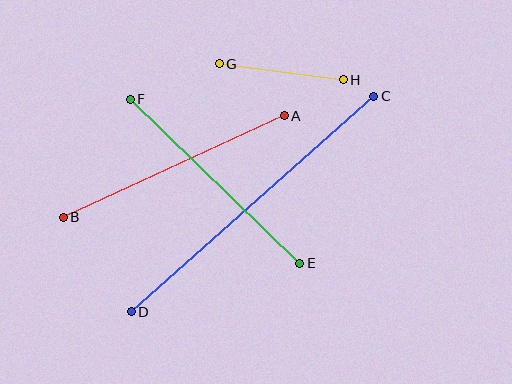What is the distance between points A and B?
The distance is approximately 243 pixels.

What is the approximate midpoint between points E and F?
The midpoint is at approximately (215, 181) pixels.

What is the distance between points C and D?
The distance is approximately 324 pixels.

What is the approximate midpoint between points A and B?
The midpoint is at approximately (174, 167) pixels.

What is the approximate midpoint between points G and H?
The midpoint is at approximately (281, 72) pixels.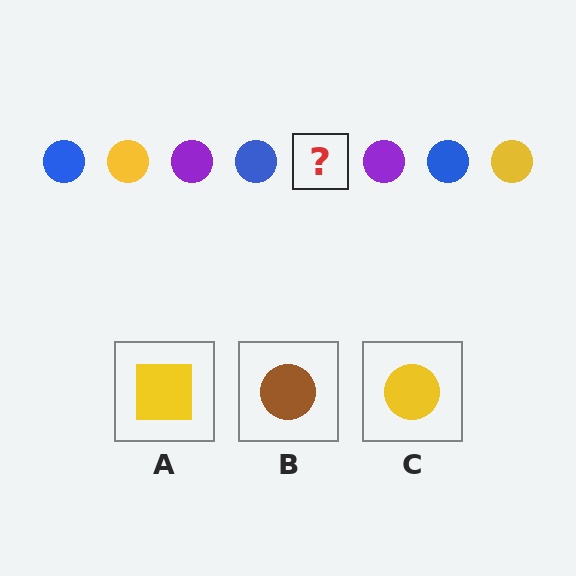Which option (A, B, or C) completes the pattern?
C.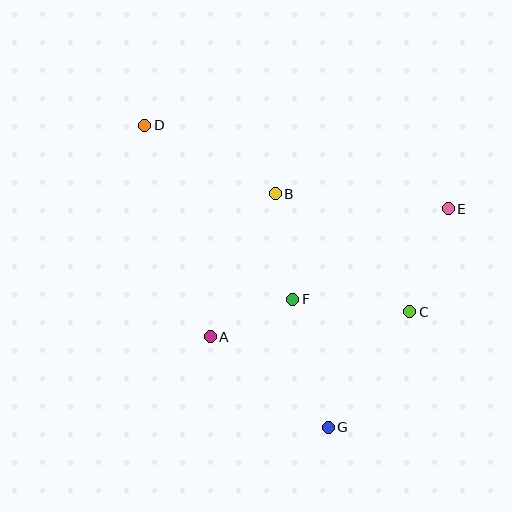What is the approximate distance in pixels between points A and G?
The distance between A and G is approximately 149 pixels.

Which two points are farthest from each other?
Points D and G are farthest from each other.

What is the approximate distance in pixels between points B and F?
The distance between B and F is approximately 107 pixels.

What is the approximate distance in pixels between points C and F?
The distance between C and F is approximately 118 pixels.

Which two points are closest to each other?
Points A and F are closest to each other.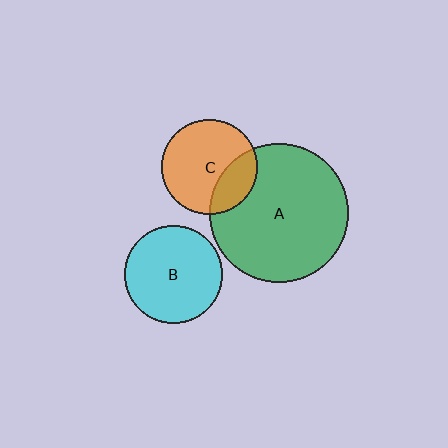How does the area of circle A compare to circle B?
Approximately 2.0 times.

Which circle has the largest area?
Circle A (green).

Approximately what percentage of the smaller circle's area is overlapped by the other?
Approximately 25%.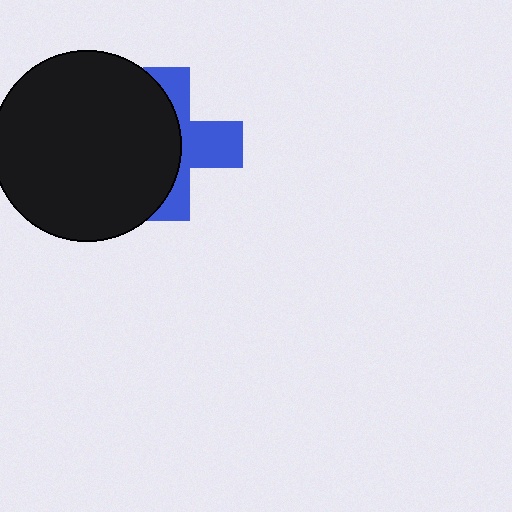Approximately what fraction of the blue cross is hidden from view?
Roughly 55% of the blue cross is hidden behind the black circle.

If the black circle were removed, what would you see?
You would see the complete blue cross.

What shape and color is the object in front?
The object in front is a black circle.